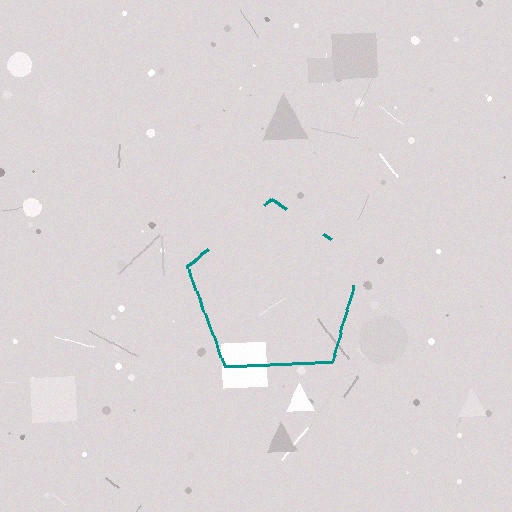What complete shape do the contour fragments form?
The contour fragments form a pentagon.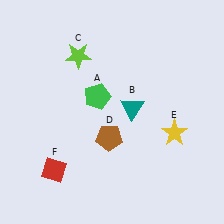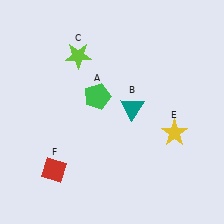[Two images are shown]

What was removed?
The brown pentagon (D) was removed in Image 2.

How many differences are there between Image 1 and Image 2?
There is 1 difference between the two images.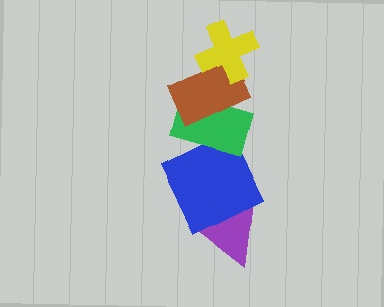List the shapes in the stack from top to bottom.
From top to bottom: the yellow cross, the brown rectangle, the green rectangle, the blue square, the purple triangle.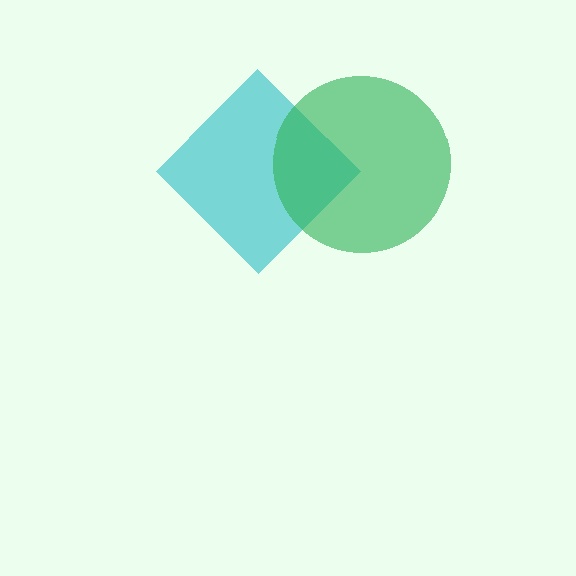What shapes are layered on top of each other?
The layered shapes are: a cyan diamond, a green circle.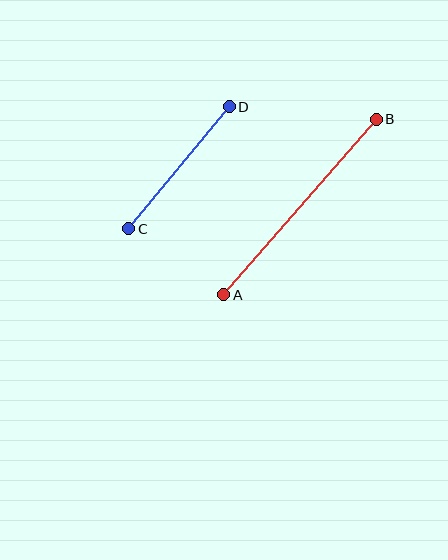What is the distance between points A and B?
The distance is approximately 232 pixels.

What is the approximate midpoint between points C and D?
The midpoint is at approximately (179, 168) pixels.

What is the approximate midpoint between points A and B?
The midpoint is at approximately (300, 207) pixels.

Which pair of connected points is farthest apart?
Points A and B are farthest apart.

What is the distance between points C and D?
The distance is approximately 158 pixels.